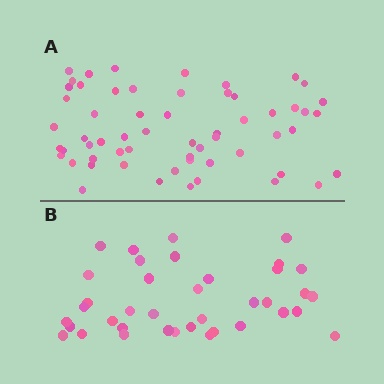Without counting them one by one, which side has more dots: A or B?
Region A (the top region) has more dots.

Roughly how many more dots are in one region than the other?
Region A has approximately 20 more dots than region B.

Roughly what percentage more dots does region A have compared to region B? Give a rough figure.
About 55% more.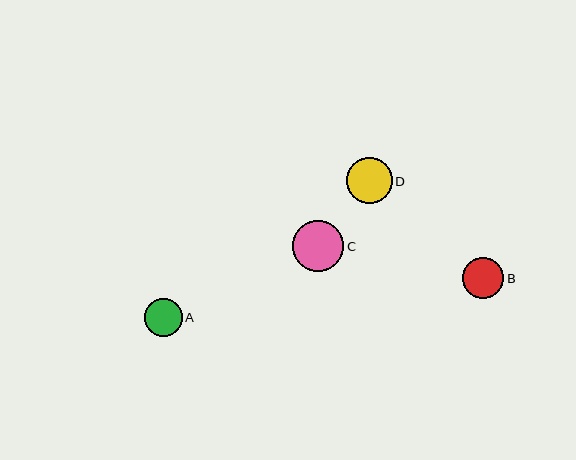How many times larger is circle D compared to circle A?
Circle D is approximately 1.2 times the size of circle A.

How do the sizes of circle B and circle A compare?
Circle B and circle A are approximately the same size.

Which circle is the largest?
Circle C is the largest with a size of approximately 51 pixels.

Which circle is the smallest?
Circle A is the smallest with a size of approximately 38 pixels.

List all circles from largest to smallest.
From largest to smallest: C, D, B, A.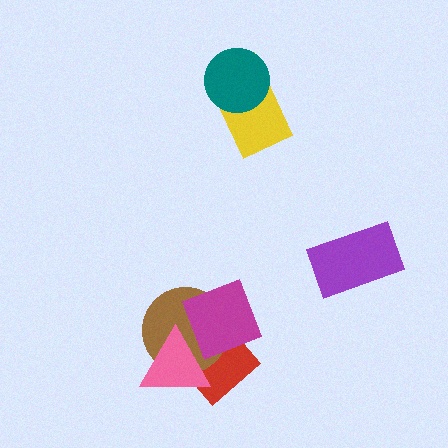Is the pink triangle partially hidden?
No, no other shape covers it.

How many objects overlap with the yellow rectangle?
1 object overlaps with the yellow rectangle.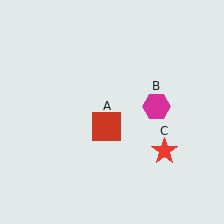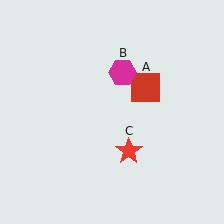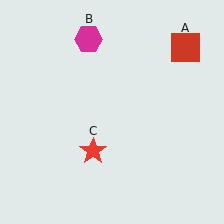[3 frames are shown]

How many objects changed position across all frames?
3 objects changed position: red square (object A), magenta hexagon (object B), red star (object C).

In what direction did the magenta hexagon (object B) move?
The magenta hexagon (object B) moved up and to the left.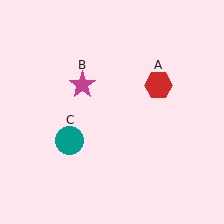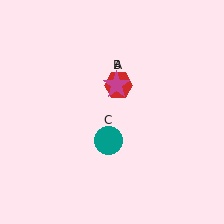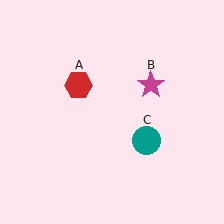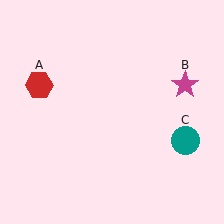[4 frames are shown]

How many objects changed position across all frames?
3 objects changed position: red hexagon (object A), magenta star (object B), teal circle (object C).